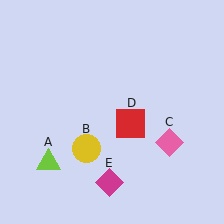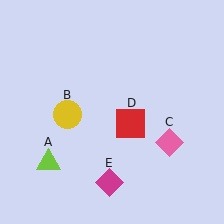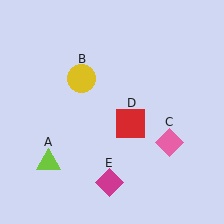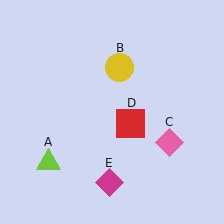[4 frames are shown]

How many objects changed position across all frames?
1 object changed position: yellow circle (object B).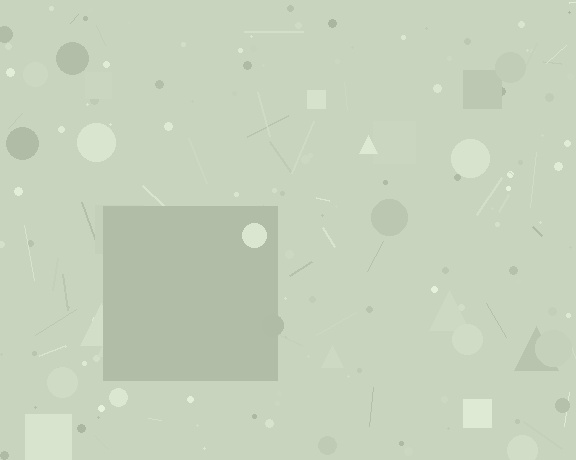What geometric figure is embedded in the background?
A square is embedded in the background.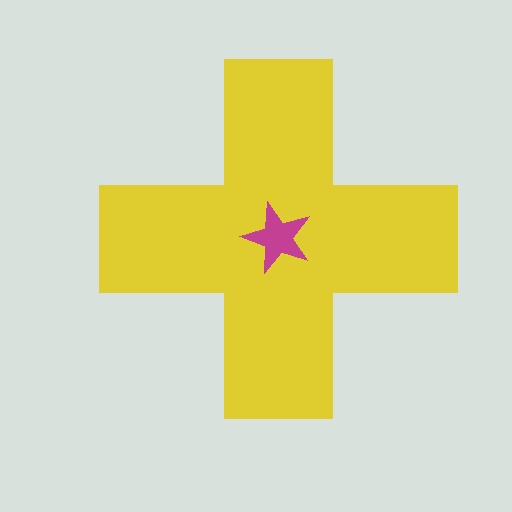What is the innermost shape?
The magenta star.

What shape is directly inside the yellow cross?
The magenta star.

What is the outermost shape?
The yellow cross.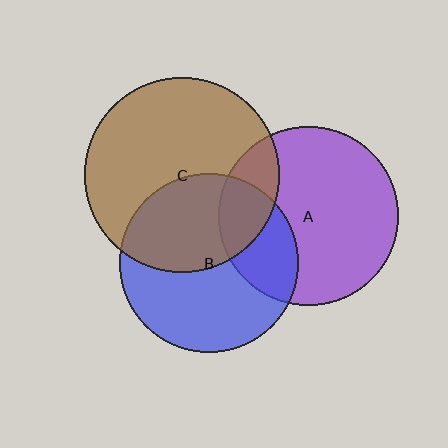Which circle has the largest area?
Circle C (brown).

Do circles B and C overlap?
Yes.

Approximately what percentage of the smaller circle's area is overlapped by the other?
Approximately 45%.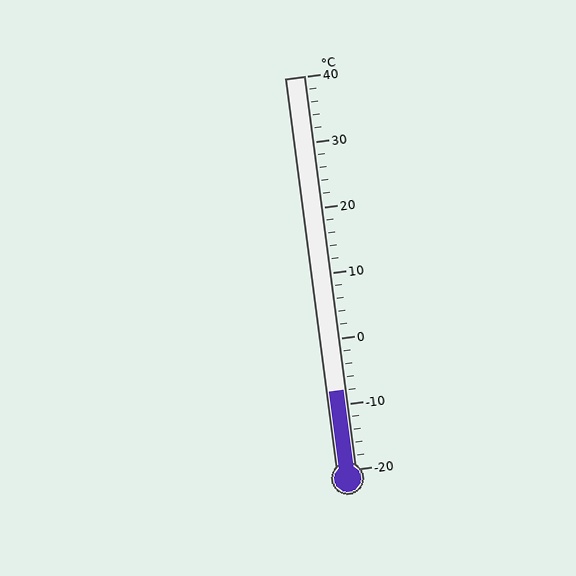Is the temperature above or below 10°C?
The temperature is below 10°C.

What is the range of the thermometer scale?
The thermometer scale ranges from -20°C to 40°C.